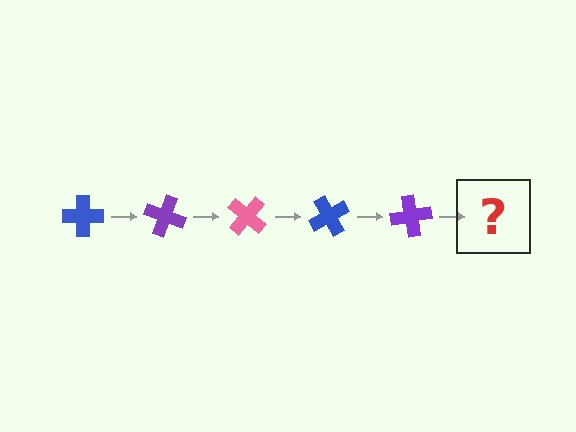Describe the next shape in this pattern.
It should be a pink cross, rotated 100 degrees from the start.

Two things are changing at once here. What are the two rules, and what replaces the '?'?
The two rules are that it rotates 20 degrees each step and the color cycles through blue, purple, and pink. The '?' should be a pink cross, rotated 100 degrees from the start.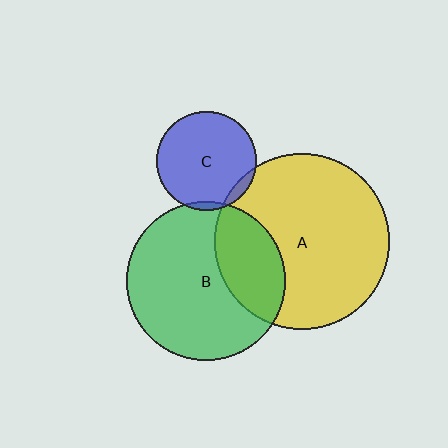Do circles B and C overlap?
Yes.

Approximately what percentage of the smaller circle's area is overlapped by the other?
Approximately 5%.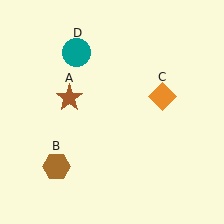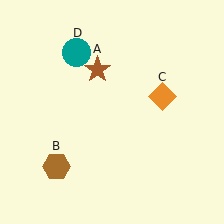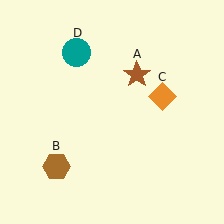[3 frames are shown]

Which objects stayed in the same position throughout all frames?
Brown hexagon (object B) and orange diamond (object C) and teal circle (object D) remained stationary.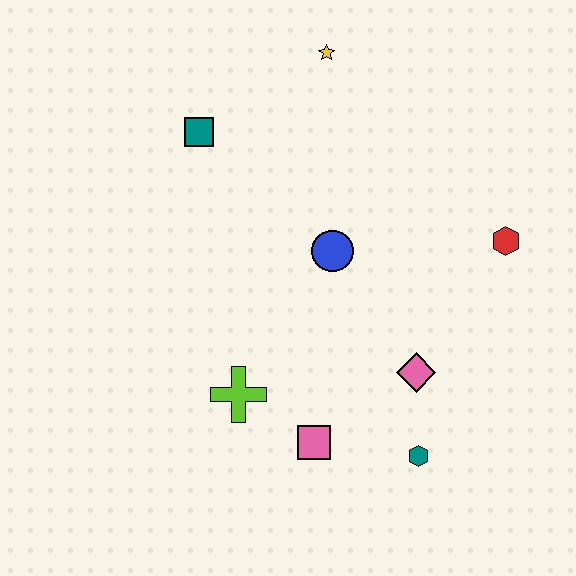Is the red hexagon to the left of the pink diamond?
No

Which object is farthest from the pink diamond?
The yellow star is farthest from the pink diamond.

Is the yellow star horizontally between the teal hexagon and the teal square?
Yes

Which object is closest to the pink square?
The lime cross is closest to the pink square.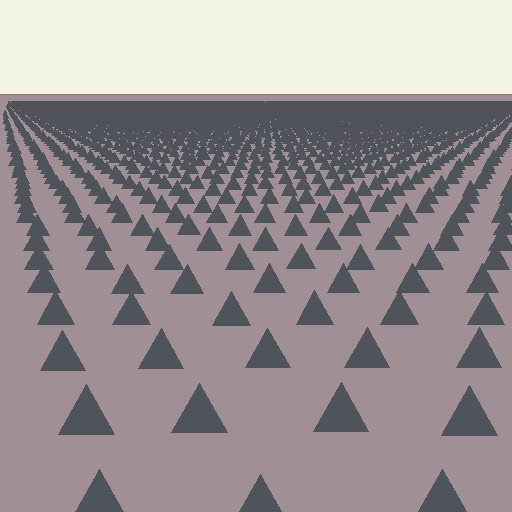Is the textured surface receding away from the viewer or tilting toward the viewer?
The surface is receding away from the viewer. Texture elements get smaller and denser toward the top.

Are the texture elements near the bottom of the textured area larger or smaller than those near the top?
Larger. Near the bottom, elements are closer to the viewer and appear at a bigger on-screen size.